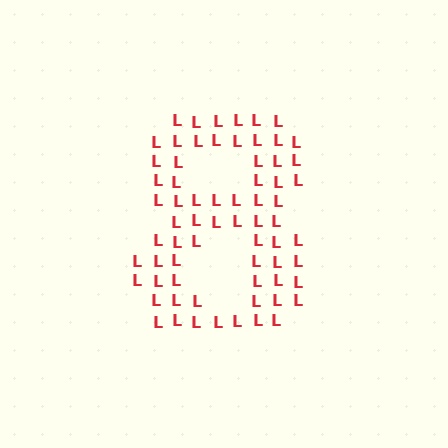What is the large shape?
The large shape is the digit 8.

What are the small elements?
The small elements are letter L's.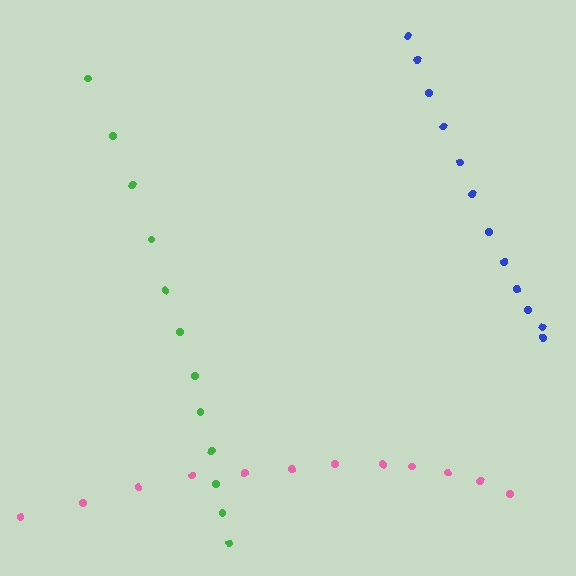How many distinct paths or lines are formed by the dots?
There are 3 distinct paths.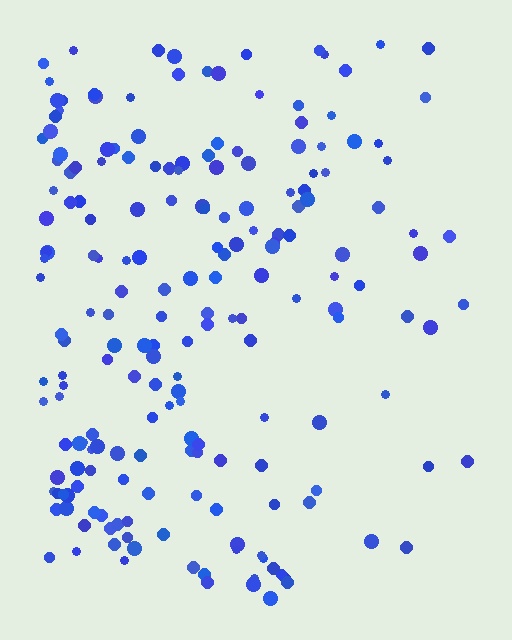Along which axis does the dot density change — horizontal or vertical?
Horizontal.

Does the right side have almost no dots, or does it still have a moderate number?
Still a moderate number, just noticeably fewer than the left.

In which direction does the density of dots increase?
From right to left, with the left side densest.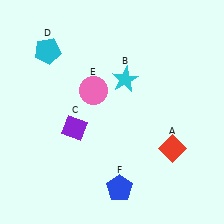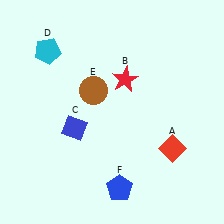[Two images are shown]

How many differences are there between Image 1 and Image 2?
There are 3 differences between the two images.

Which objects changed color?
B changed from cyan to red. C changed from purple to blue. E changed from pink to brown.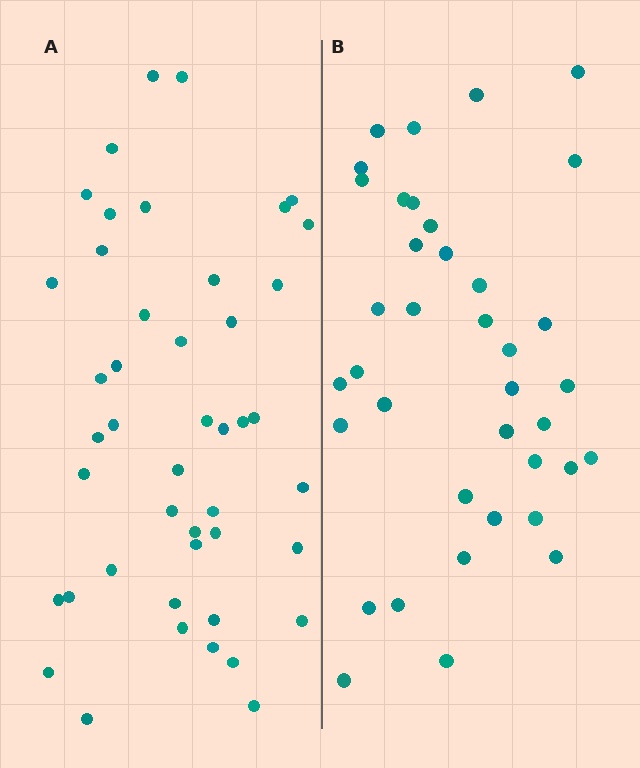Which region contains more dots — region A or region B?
Region A (the left region) has more dots.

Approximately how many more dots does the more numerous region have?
Region A has roughly 8 or so more dots than region B.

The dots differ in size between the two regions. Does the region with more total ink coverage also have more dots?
No. Region B has more total ink coverage because its dots are larger, but region A actually contains more individual dots. Total area can be misleading — the number of items is what matters here.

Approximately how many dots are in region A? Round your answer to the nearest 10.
About 40 dots. (The exact count is 45, which rounds to 40.)